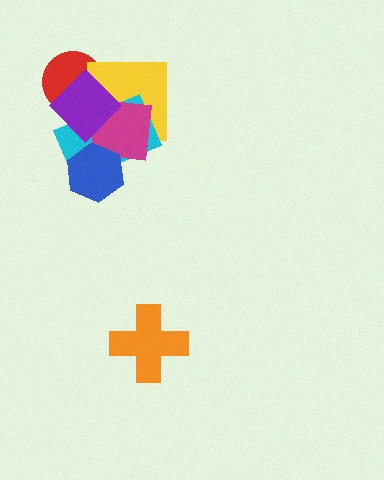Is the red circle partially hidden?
Yes, it is partially covered by another shape.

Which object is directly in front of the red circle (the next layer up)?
The yellow square is directly in front of the red circle.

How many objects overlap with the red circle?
3 objects overlap with the red circle.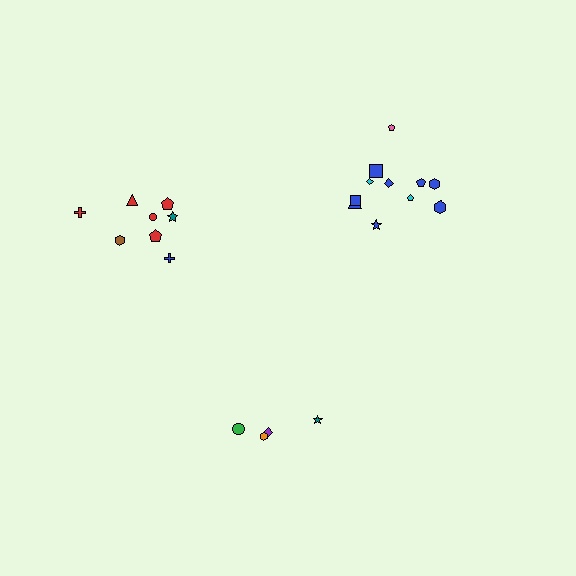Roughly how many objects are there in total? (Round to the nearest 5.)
Roughly 25 objects in total.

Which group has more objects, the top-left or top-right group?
The top-right group.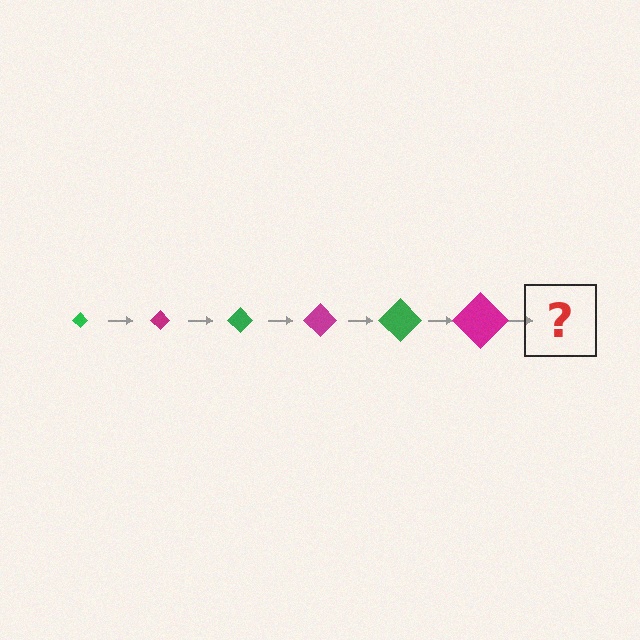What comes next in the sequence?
The next element should be a green diamond, larger than the previous one.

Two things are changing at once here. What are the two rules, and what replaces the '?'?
The two rules are that the diamond grows larger each step and the color cycles through green and magenta. The '?' should be a green diamond, larger than the previous one.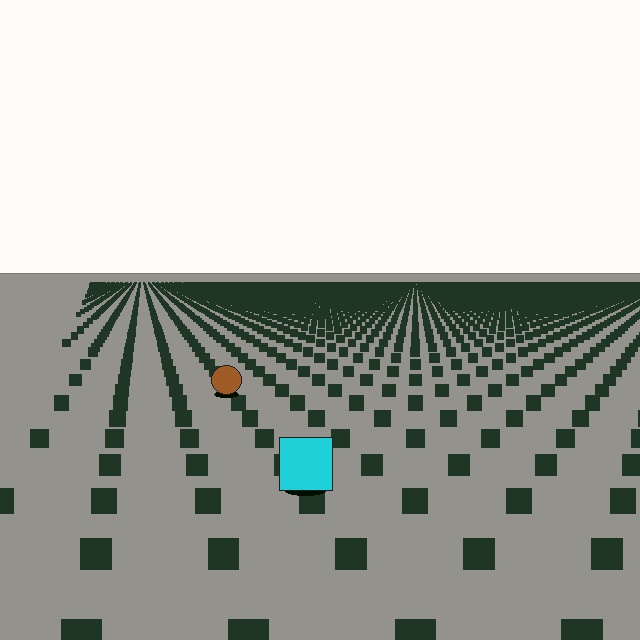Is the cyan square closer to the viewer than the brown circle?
Yes. The cyan square is closer — you can tell from the texture gradient: the ground texture is coarser near it.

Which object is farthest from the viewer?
The brown circle is farthest from the viewer. It appears smaller and the ground texture around it is denser.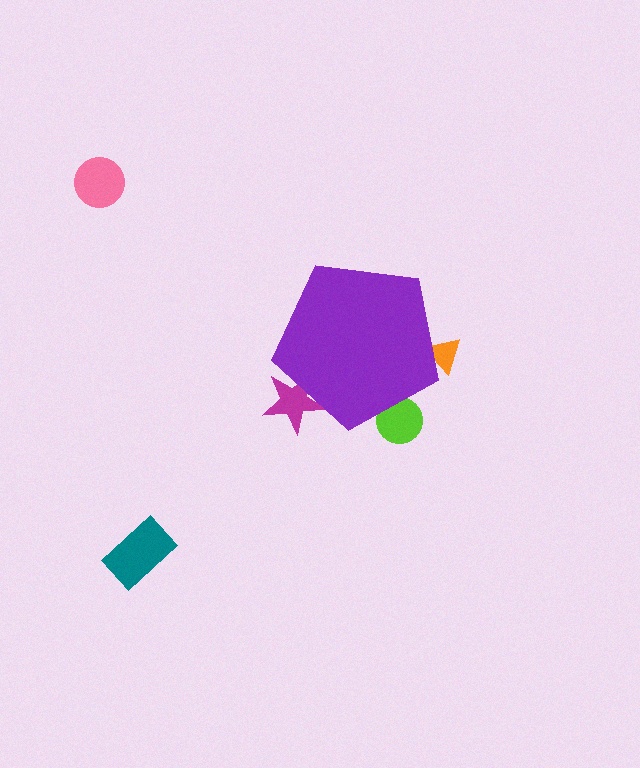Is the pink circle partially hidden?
No, the pink circle is fully visible.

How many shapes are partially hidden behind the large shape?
3 shapes are partially hidden.